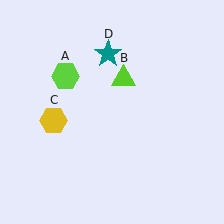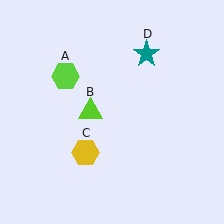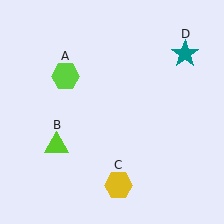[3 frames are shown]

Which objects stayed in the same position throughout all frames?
Lime hexagon (object A) remained stationary.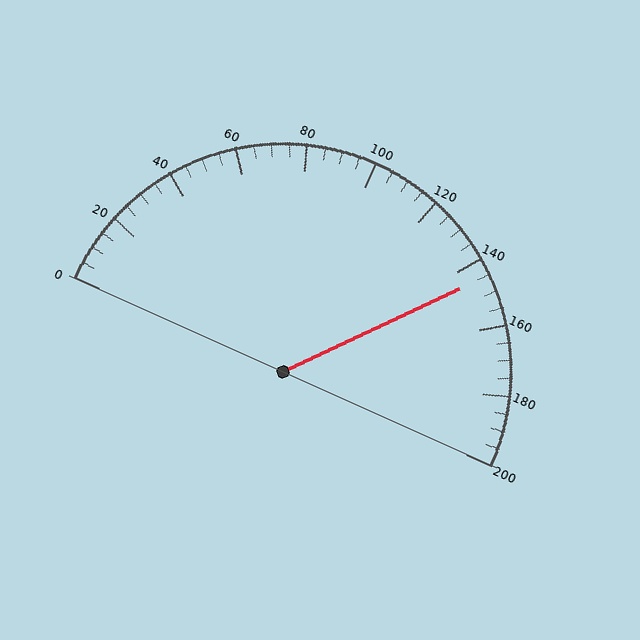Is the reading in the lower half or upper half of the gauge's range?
The reading is in the upper half of the range (0 to 200).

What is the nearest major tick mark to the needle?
The nearest major tick mark is 140.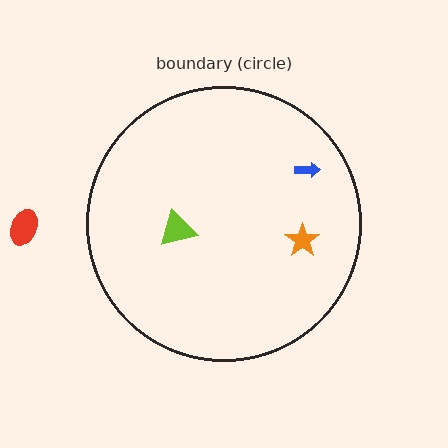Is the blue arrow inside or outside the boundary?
Inside.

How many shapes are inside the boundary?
3 inside, 1 outside.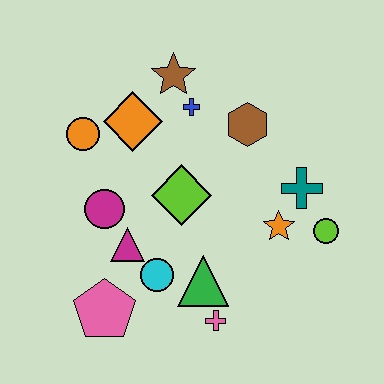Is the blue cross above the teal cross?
Yes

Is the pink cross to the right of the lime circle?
No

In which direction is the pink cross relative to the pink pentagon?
The pink cross is to the right of the pink pentagon.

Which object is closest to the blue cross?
The brown star is closest to the blue cross.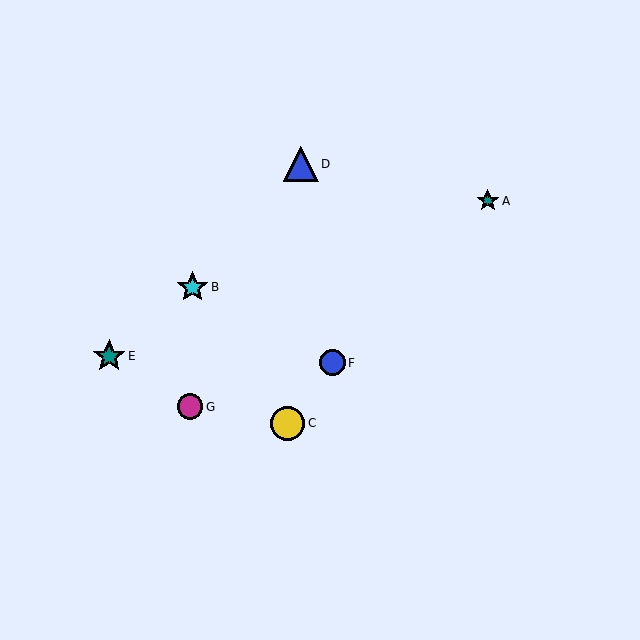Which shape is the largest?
The blue triangle (labeled D) is the largest.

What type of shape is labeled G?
Shape G is a magenta circle.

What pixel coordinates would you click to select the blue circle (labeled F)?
Click at (332, 363) to select the blue circle F.